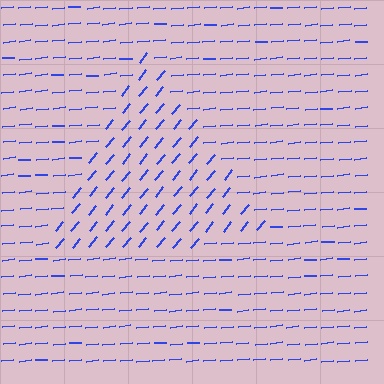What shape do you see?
I see a triangle.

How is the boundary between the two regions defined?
The boundary is defined purely by a change in line orientation (approximately 45 degrees difference). All lines are the same color and thickness.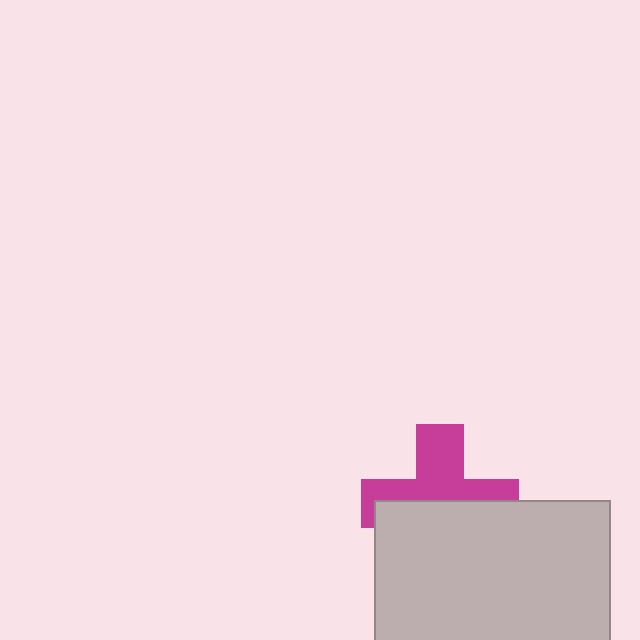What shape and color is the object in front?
The object in front is a light gray rectangle.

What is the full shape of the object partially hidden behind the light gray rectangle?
The partially hidden object is a magenta cross.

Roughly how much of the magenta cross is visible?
About half of it is visible (roughly 48%).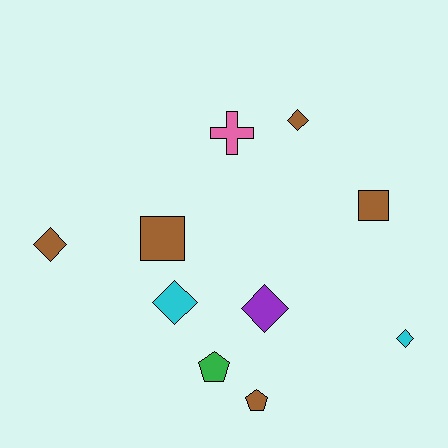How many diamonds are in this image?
There are 5 diamonds.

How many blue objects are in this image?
There are no blue objects.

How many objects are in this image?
There are 10 objects.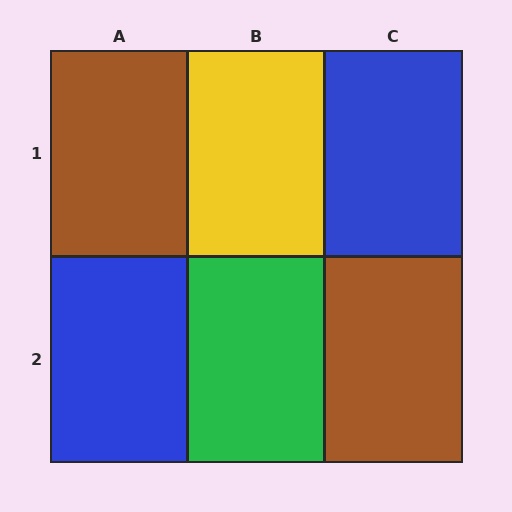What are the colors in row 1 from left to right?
Brown, yellow, blue.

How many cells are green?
1 cell is green.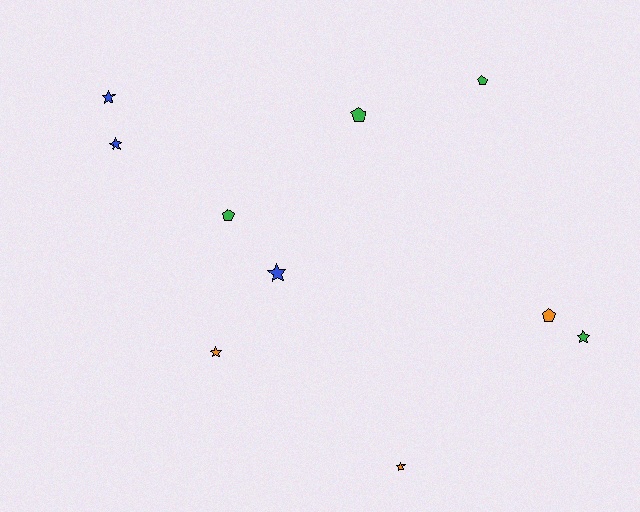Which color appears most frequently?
Green, with 4 objects.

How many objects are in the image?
There are 10 objects.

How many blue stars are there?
There are 3 blue stars.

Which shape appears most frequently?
Star, with 6 objects.